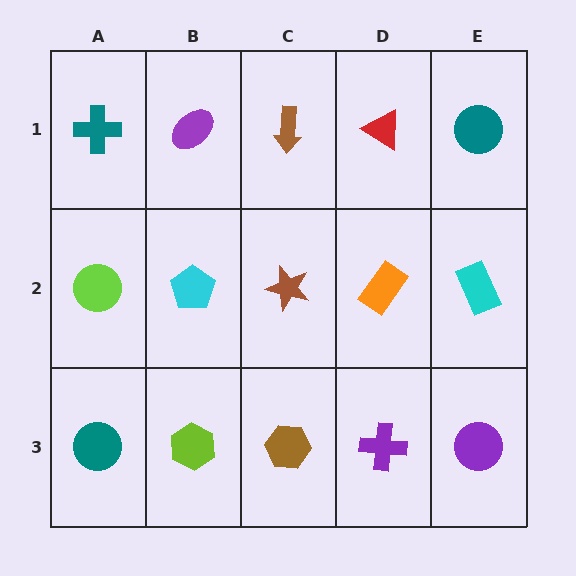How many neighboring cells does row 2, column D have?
4.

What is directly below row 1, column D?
An orange rectangle.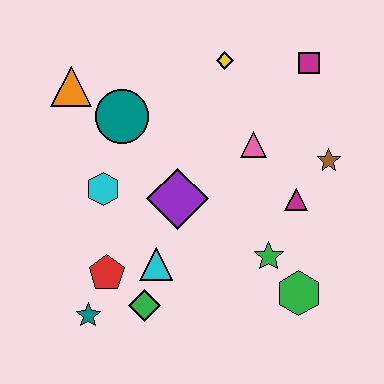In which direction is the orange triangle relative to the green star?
The orange triangle is to the left of the green star.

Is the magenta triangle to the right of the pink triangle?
Yes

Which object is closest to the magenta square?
The yellow diamond is closest to the magenta square.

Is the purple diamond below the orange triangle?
Yes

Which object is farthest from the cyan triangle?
The magenta square is farthest from the cyan triangle.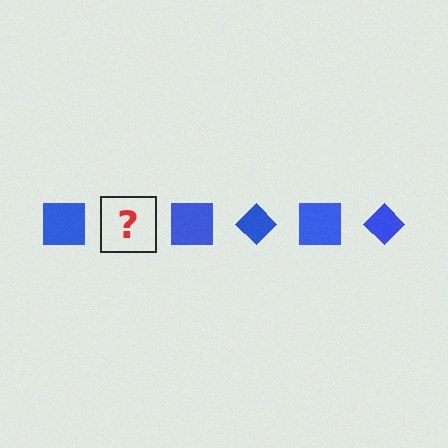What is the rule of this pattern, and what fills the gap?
The rule is that the pattern cycles through square, diamond shapes in blue. The gap should be filled with a blue diamond.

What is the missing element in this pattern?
The missing element is a blue diamond.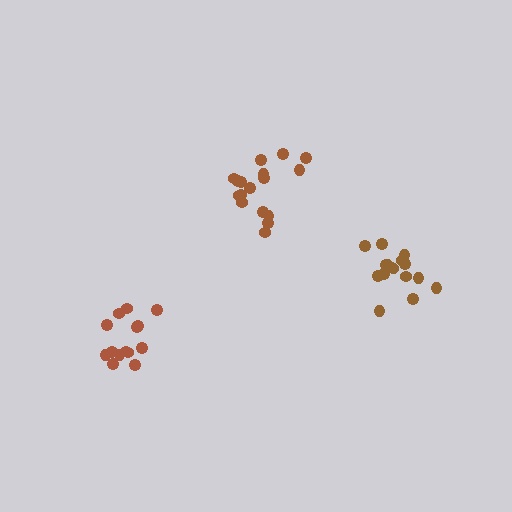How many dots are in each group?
Group 1: 14 dots, Group 2: 17 dots, Group 3: 16 dots (47 total).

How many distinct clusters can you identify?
There are 3 distinct clusters.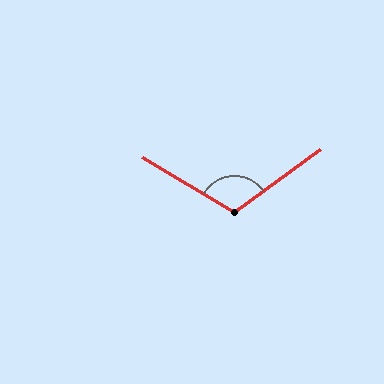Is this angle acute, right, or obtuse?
It is obtuse.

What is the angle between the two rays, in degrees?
Approximately 113 degrees.